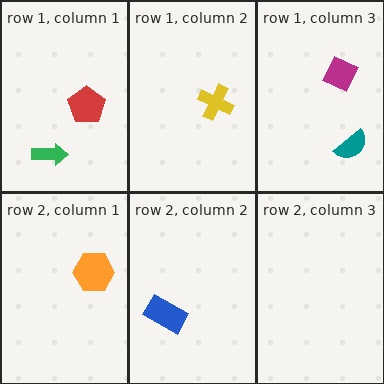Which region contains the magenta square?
The row 1, column 3 region.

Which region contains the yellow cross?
The row 1, column 2 region.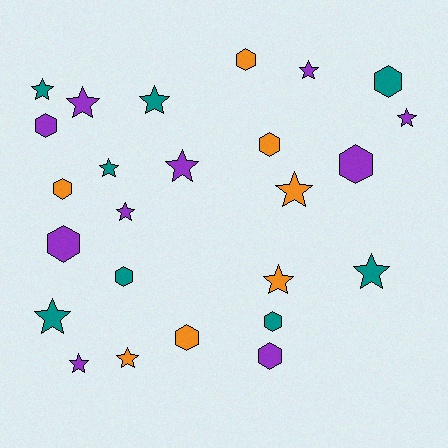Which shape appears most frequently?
Star, with 14 objects.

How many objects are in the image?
There are 25 objects.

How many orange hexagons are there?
There are 4 orange hexagons.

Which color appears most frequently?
Purple, with 10 objects.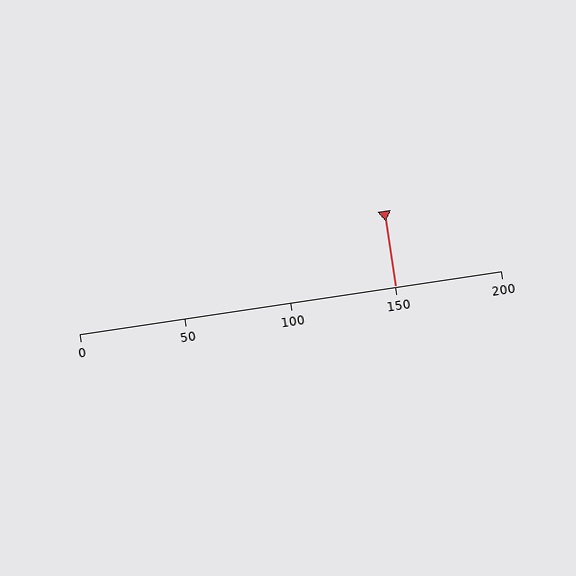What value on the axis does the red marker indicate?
The marker indicates approximately 150.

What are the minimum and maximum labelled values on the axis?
The axis runs from 0 to 200.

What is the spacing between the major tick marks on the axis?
The major ticks are spaced 50 apart.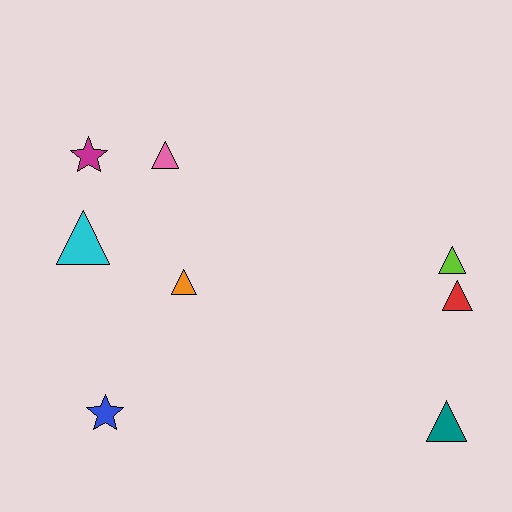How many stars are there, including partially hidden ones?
There are 2 stars.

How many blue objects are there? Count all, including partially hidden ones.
There is 1 blue object.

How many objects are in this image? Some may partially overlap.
There are 8 objects.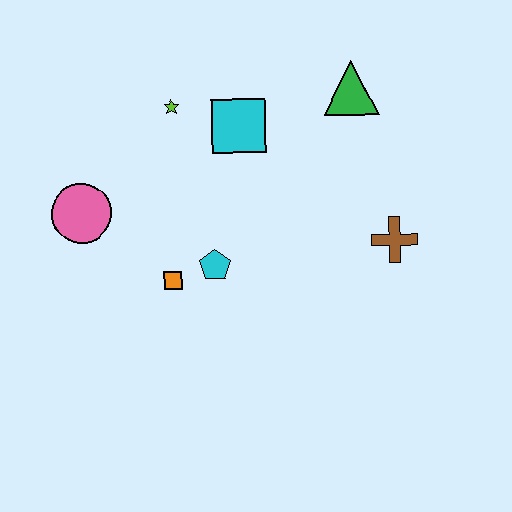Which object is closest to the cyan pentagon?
The orange square is closest to the cyan pentagon.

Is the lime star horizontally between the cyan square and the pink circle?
Yes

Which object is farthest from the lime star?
The brown cross is farthest from the lime star.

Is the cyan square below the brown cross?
No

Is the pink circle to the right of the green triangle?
No